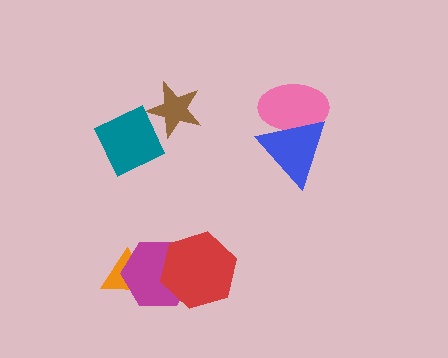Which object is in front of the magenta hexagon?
The red hexagon is in front of the magenta hexagon.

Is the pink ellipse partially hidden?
Yes, it is partially covered by another shape.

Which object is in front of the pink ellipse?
The blue triangle is in front of the pink ellipse.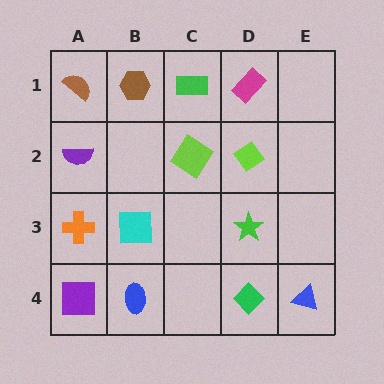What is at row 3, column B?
A cyan square.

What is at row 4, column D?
A green diamond.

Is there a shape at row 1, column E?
No, that cell is empty.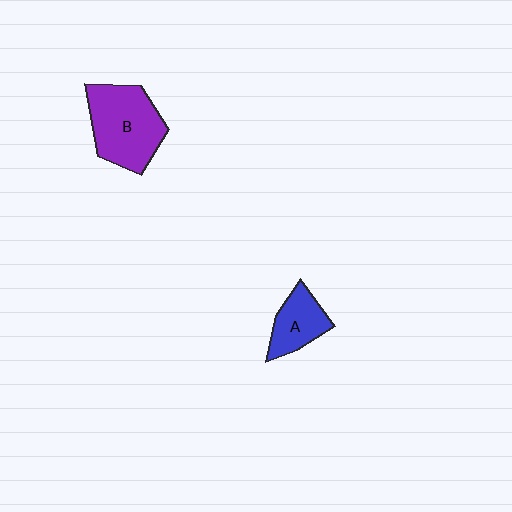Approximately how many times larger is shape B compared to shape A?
Approximately 1.9 times.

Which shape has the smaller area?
Shape A (blue).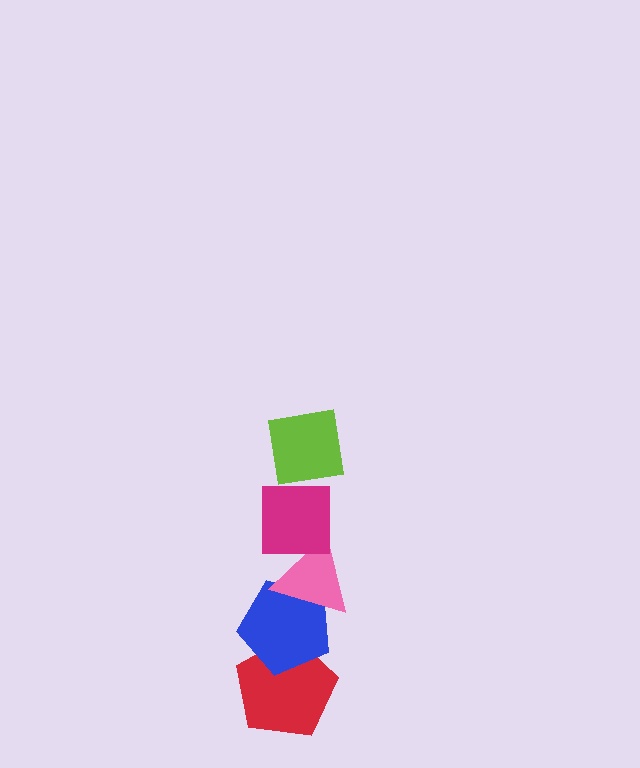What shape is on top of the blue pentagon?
The pink triangle is on top of the blue pentagon.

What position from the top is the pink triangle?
The pink triangle is 3rd from the top.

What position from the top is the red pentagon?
The red pentagon is 5th from the top.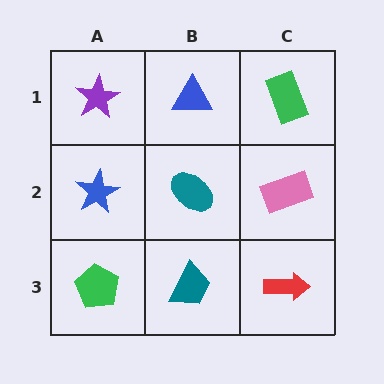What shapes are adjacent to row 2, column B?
A blue triangle (row 1, column B), a teal trapezoid (row 3, column B), a blue star (row 2, column A), a pink rectangle (row 2, column C).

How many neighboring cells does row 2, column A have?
3.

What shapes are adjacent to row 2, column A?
A purple star (row 1, column A), a green pentagon (row 3, column A), a teal ellipse (row 2, column B).